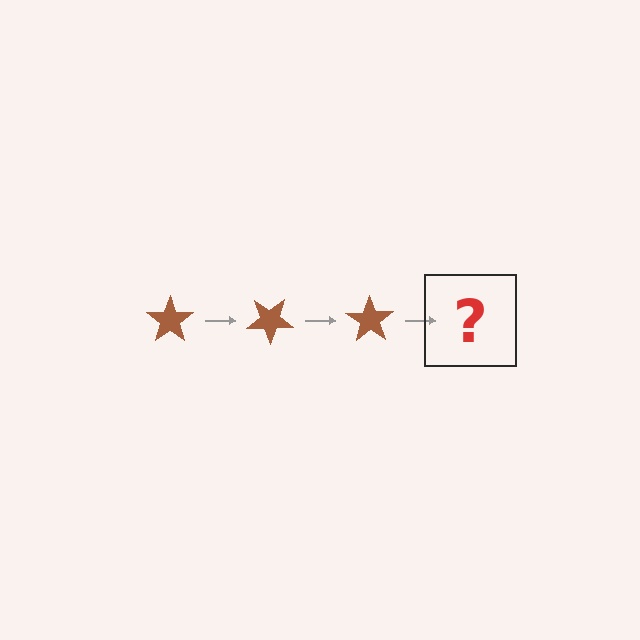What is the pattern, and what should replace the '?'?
The pattern is that the star rotates 35 degrees each step. The '?' should be a brown star rotated 105 degrees.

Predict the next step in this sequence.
The next step is a brown star rotated 105 degrees.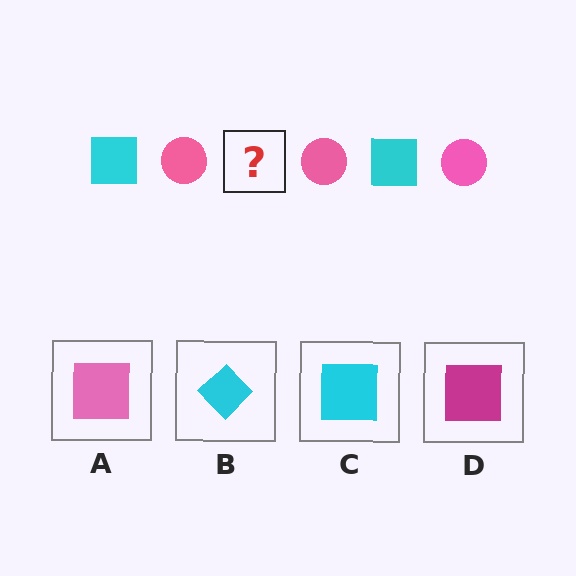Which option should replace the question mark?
Option C.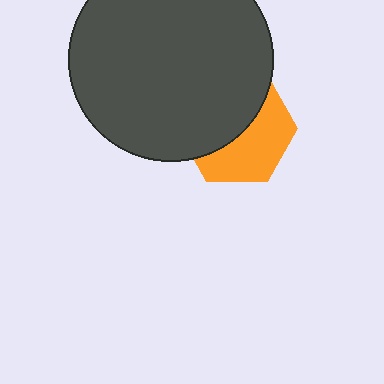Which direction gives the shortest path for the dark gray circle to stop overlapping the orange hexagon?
Moving toward the upper-left gives the shortest separation.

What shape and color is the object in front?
The object in front is a dark gray circle.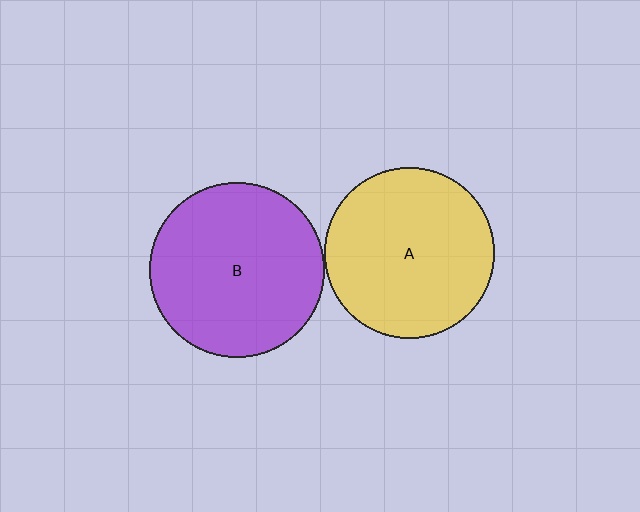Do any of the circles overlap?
No, none of the circles overlap.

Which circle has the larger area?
Circle B (purple).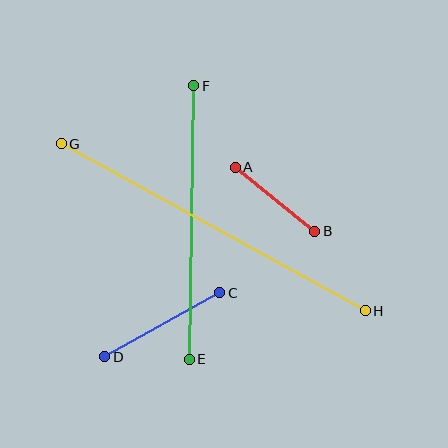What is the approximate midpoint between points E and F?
The midpoint is at approximately (192, 222) pixels.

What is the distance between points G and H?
The distance is approximately 347 pixels.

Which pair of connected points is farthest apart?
Points G and H are farthest apart.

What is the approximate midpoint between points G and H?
The midpoint is at approximately (213, 227) pixels.